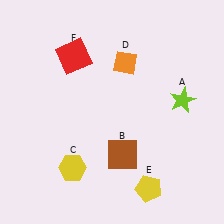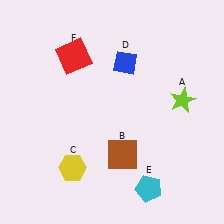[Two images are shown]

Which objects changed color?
D changed from orange to blue. E changed from yellow to cyan.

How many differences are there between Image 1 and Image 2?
There are 2 differences between the two images.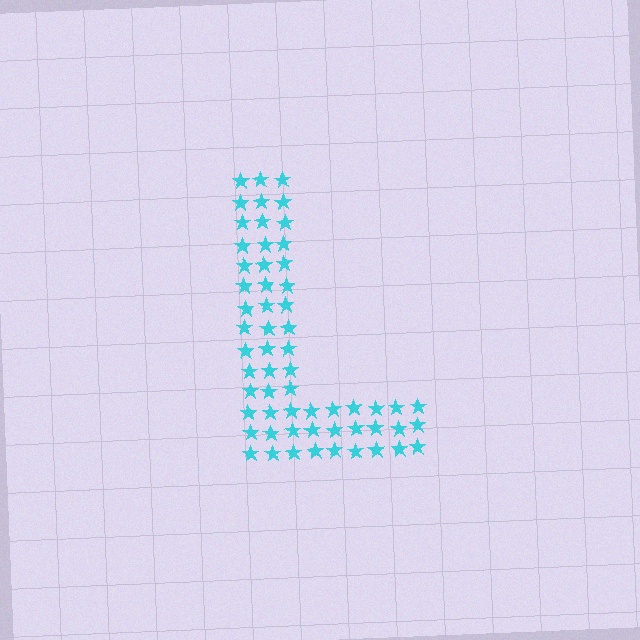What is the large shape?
The large shape is the letter L.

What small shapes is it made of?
It is made of small stars.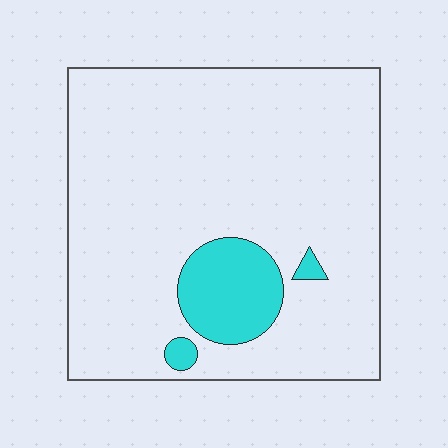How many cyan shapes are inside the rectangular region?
3.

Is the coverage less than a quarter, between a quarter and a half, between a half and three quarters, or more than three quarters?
Less than a quarter.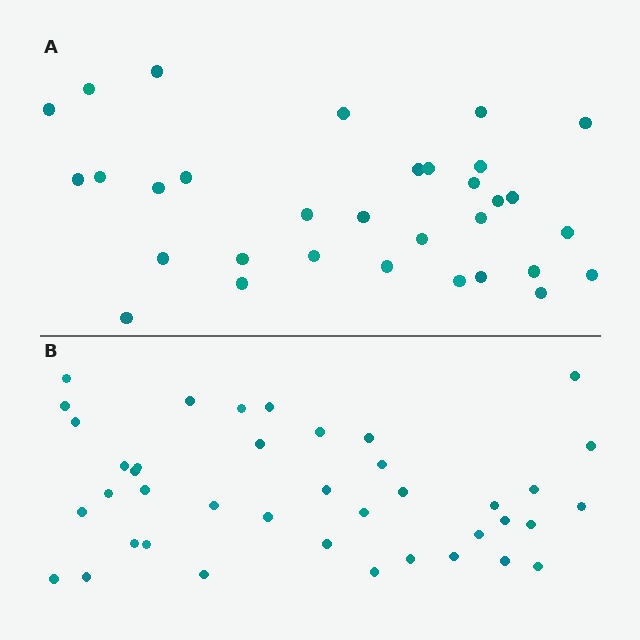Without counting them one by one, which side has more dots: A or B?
Region B (the bottom region) has more dots.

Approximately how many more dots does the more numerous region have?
Region B has roughly 8 or so more dots than region A.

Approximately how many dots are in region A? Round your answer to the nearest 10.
About 30 dots. (The exact count is 32, which rounds to 30.)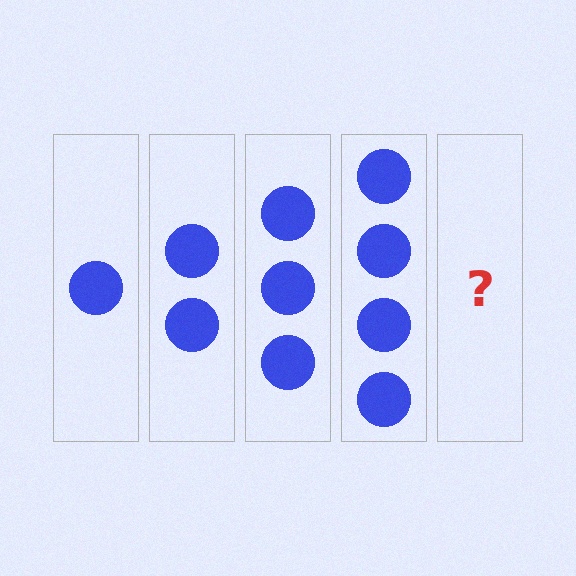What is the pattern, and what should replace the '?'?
The pattern is that each step adds one more circle. The '?' should be 5 circles.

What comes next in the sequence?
The next element should be 5 circles.